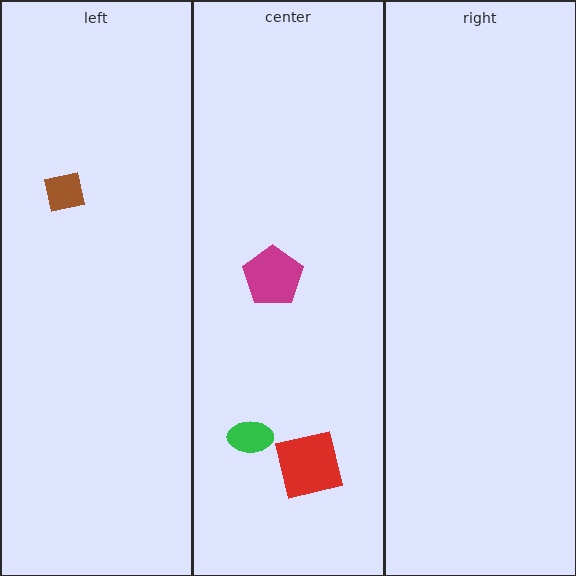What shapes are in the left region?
The brown square.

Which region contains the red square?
The center region.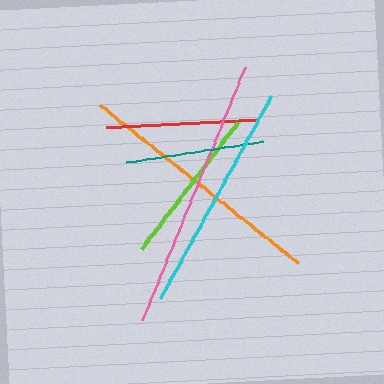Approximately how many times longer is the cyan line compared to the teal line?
The cyan line is approximately 1.7 times the length of the teal line.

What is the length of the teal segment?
The teal segment is approximately 137 pixels long.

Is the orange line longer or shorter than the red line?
The orange line is longer than the red line.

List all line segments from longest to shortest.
From longest to shortest: pink, orange, cyan, lime, red, teal.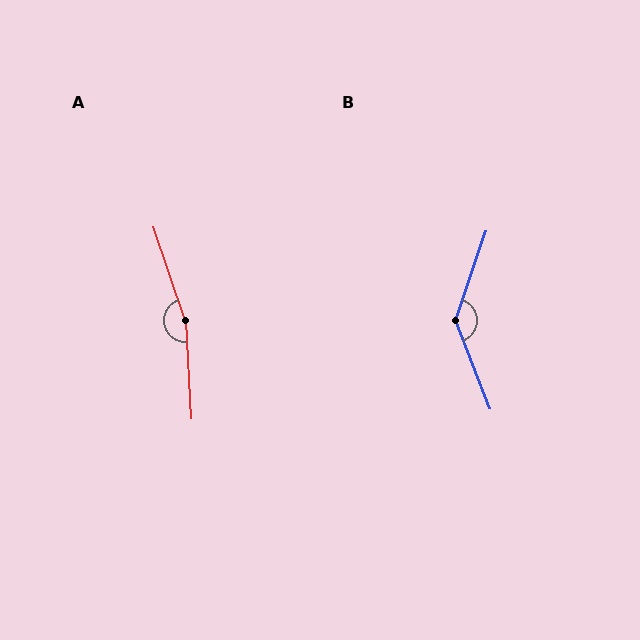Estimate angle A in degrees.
Approximately 165 degrees.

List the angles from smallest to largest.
B (140°), A (165°).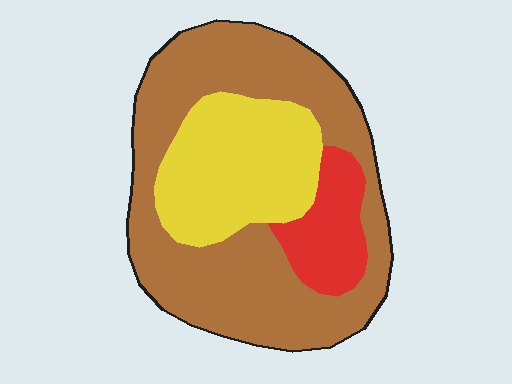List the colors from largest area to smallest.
From largest to smallest: brown, yellow, red.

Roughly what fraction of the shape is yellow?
Yellow takes up between a sixth and a third of the shape.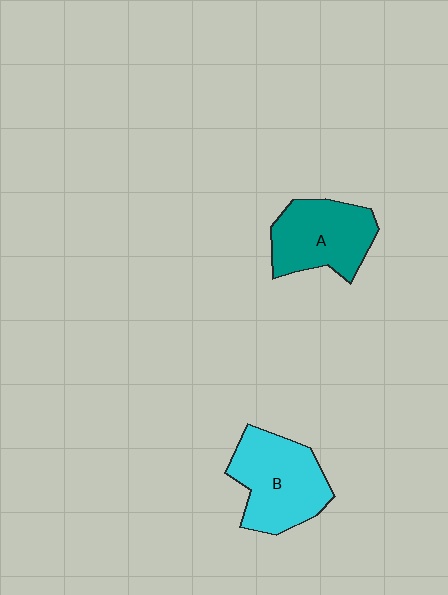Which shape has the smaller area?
Shape A (teal).